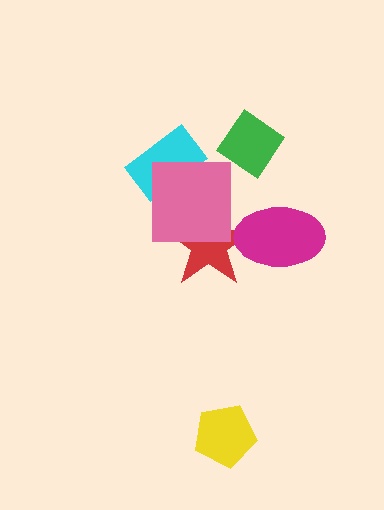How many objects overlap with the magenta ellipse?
1 object overlaps with the magenta ellipse.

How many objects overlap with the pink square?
2 objects overlap with the pink square.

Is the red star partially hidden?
Yes, it is partially covered by another shape.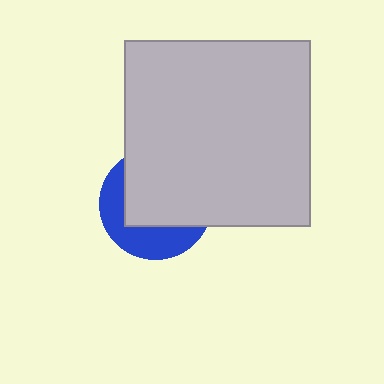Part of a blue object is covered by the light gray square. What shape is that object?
It is a circle.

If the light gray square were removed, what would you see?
You would see the complete blue circle.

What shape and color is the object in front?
The object in front is a light gray square.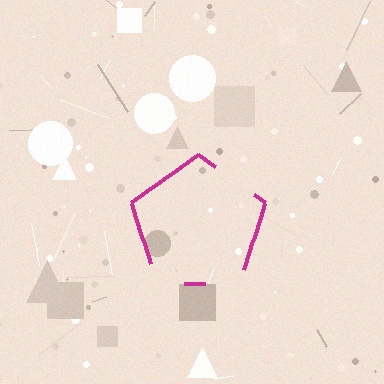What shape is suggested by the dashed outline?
The dashed outline suggests a pentagon.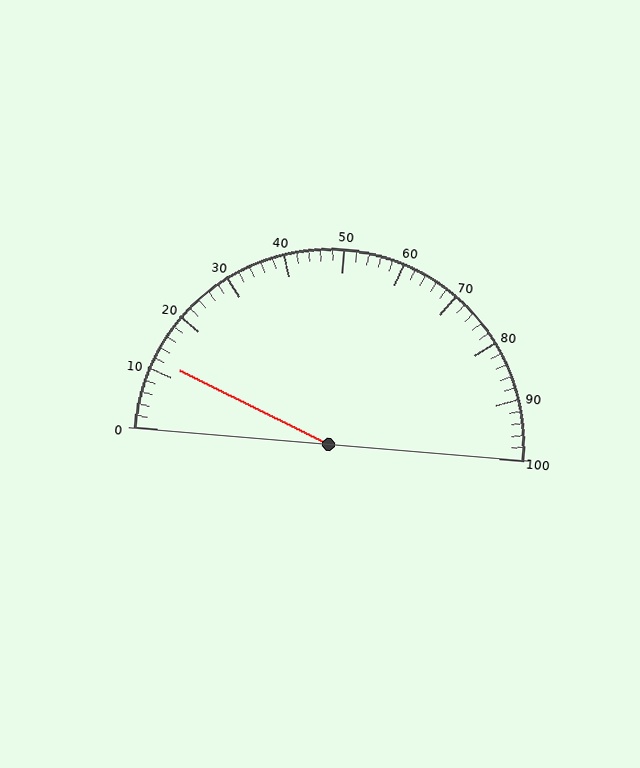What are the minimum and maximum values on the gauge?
The gauge ranges from 0 to 100.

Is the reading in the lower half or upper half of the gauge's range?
The reading is in the lower half of the range (0 to 100).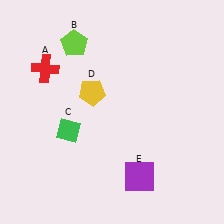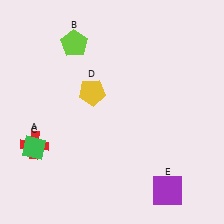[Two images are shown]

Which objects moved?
The objects that moved are: the red cross (A), the green diamond (C), the purple square (E).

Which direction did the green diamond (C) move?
The green diamond (C) moved left.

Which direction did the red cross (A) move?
The red cross (A) moved down.